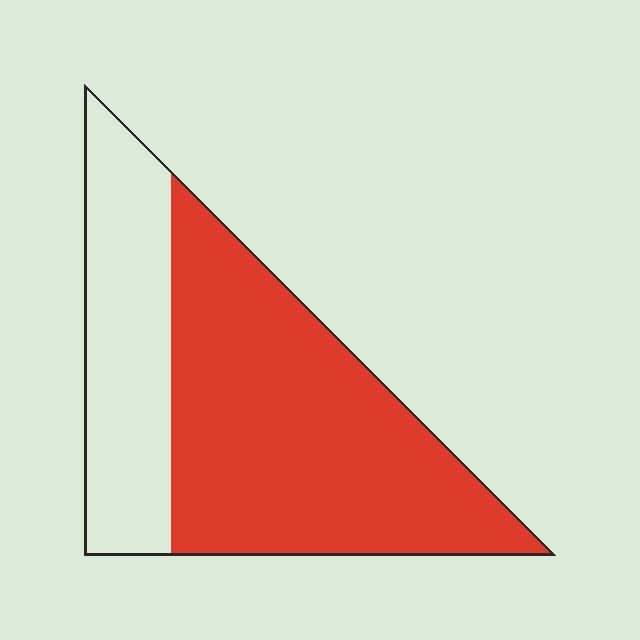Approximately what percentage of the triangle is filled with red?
Approximately 65%.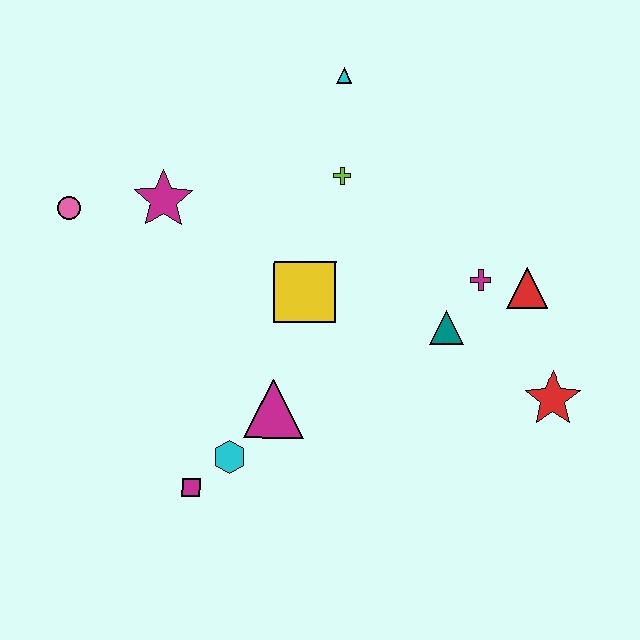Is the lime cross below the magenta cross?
No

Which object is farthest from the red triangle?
The pink circle is farthest from the red triangle.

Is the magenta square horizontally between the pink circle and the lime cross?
Yes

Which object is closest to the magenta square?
The cyan hexagon is closest to the magenta square.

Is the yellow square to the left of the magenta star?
No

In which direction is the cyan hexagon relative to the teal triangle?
The cyan hexagon is to the left of the teal triangle.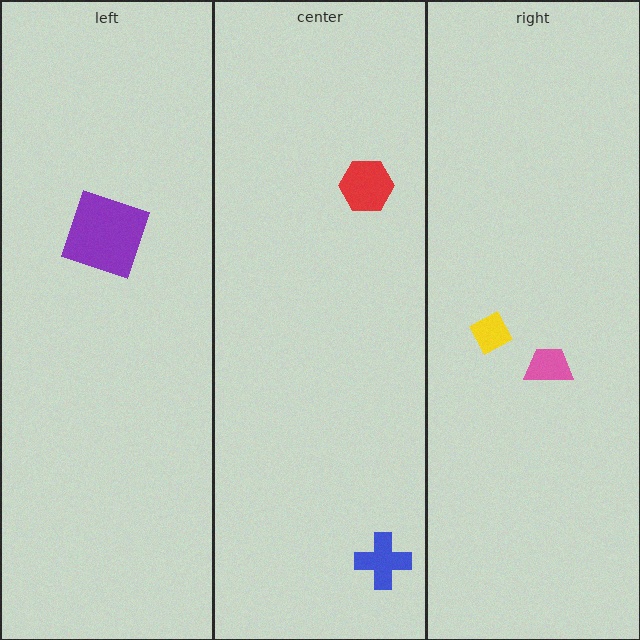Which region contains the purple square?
The left region.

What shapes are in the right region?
The pink trapezoid, the yellow diamond.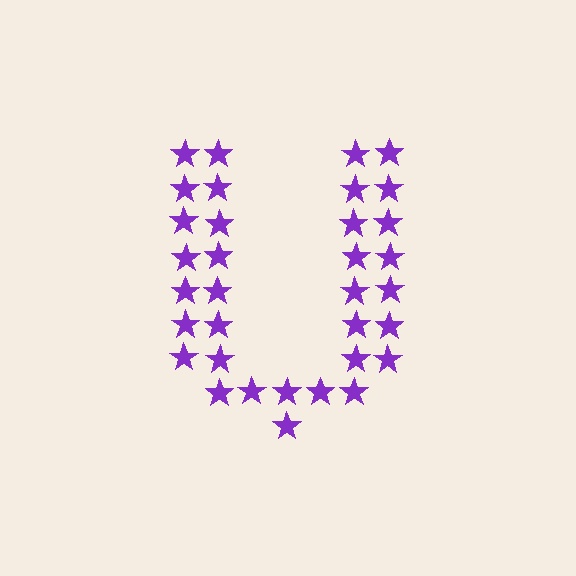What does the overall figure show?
The overall figure shows the letter U.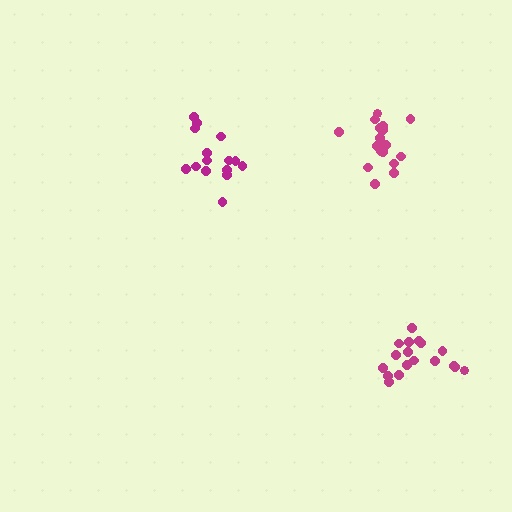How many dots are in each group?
Group 1: 15 dots, Group 2: 18 dots, Group 3: 18 dots (51 total).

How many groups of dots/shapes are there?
There are 3 groups.